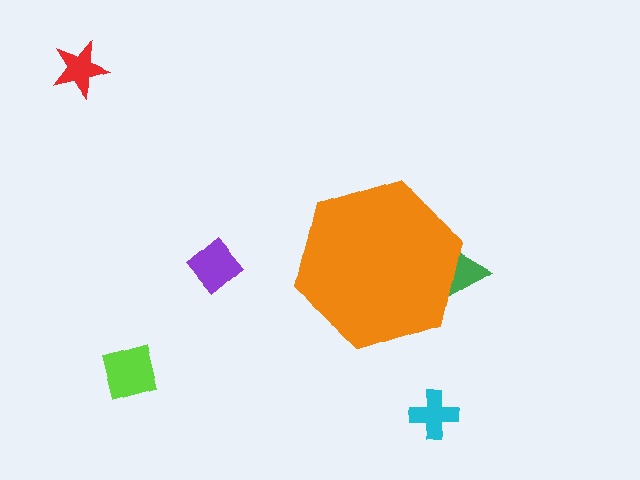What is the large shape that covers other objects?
An orange hexagon.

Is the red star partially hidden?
No, the red star is fully visible.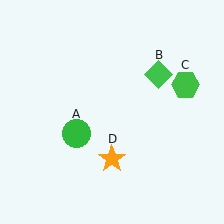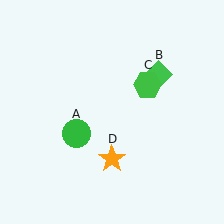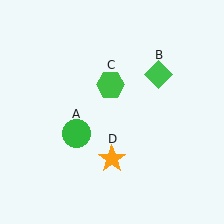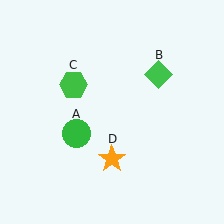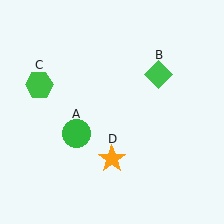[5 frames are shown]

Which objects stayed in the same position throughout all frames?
Green circle (object A) and green diamond (object B) and orange star (object D) remained stationary.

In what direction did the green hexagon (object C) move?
The green hexagon (object C) moved left.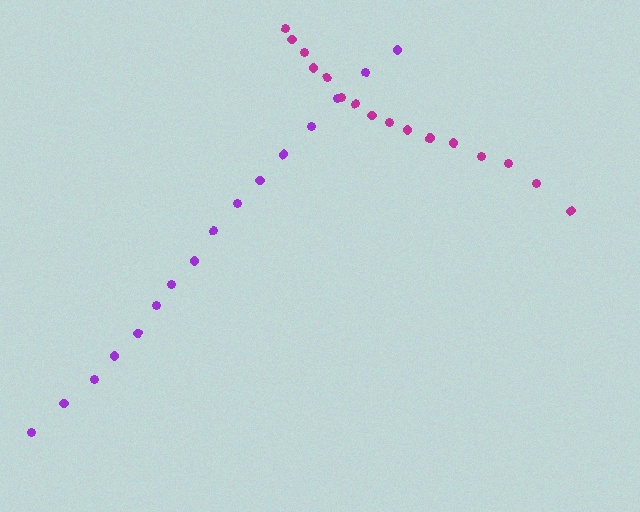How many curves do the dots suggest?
There are 2 distinct paths.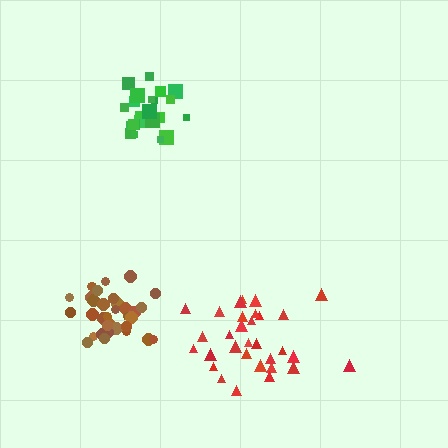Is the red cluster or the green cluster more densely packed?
Green.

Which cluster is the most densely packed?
Brown.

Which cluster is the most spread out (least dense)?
Red.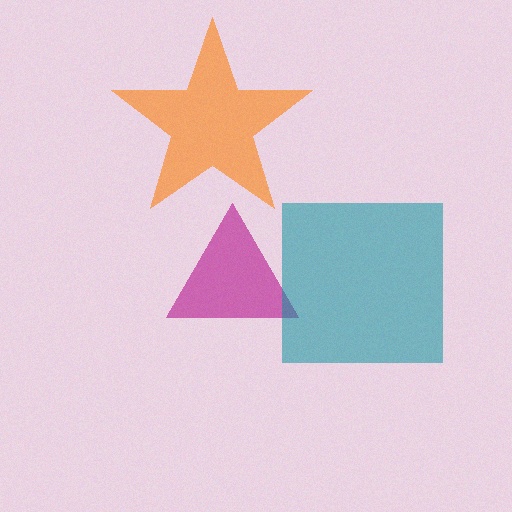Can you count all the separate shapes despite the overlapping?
Yes, there are 3 separate shapes.